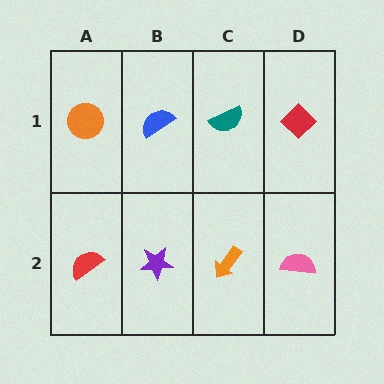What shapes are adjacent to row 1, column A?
A red semicircle (row 2, column A), a blue semicircle (row 1, column B).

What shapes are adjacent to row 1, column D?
A pink semicircle (row 2, column D), a teal semicircle (row 1, column C).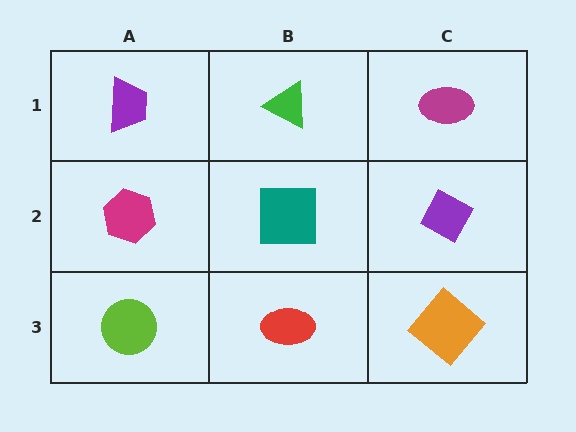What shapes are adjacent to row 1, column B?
A teal square (row 2, column B), a purple trapezoid (row 1, column A), a magenta ellipse (row 1, column C).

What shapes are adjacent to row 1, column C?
A purple diamond (row 2, column C), a green triangle (row 1, column B).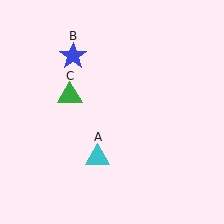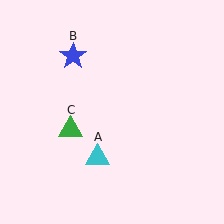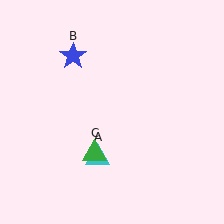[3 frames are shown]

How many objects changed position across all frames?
1 object changed position: green triangle (object C).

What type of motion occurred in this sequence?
The green triangle (object C) rotated counterclockwise around the center of the scene.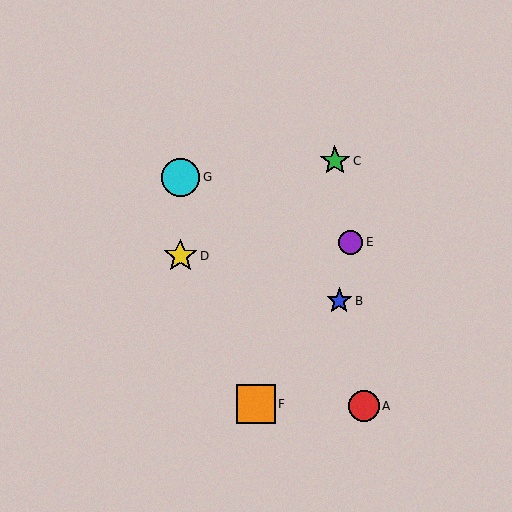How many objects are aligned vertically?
2 objects (D, G) are aligned vertically.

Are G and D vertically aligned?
Yes, both are at x≈180.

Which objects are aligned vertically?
Objects D, G are aligned vertically.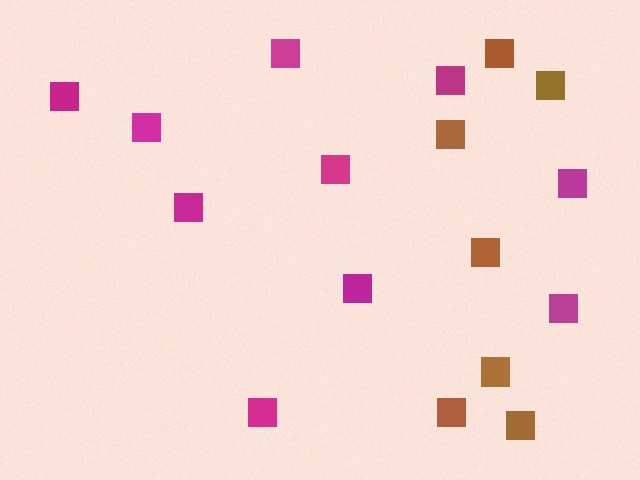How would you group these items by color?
There are 2 groups: one group of brown squares (7) and one group of magenta squares (10).